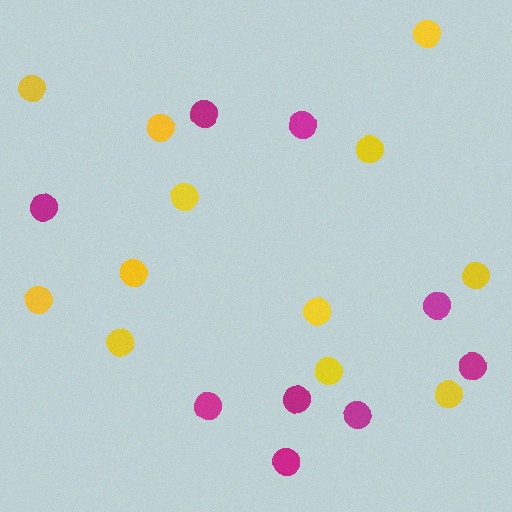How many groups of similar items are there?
There are 2 groups: one group of yellow circles (12) and one group of magenta circles (9).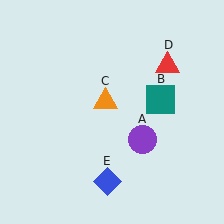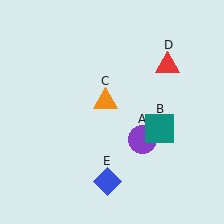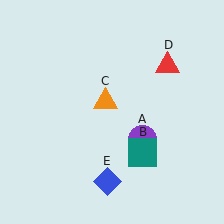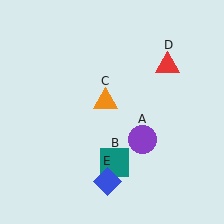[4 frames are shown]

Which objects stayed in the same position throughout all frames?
Purple circle (object A) and orange triangle (object C) and red triangle (object D) and blue diamond (object E) remained stationary.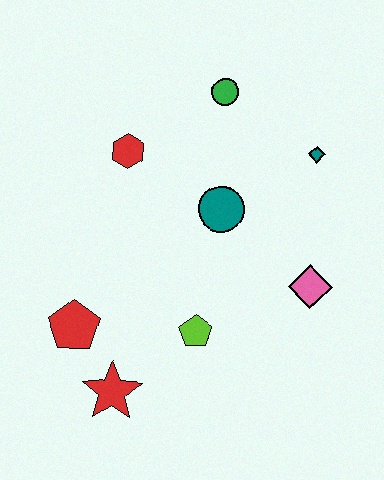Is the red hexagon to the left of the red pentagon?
No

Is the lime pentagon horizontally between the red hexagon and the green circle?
Yes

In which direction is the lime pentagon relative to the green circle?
The lime pentagon is below the green circle.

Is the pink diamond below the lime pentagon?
No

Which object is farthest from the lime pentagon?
The green circle is farthest from the lime pentagon.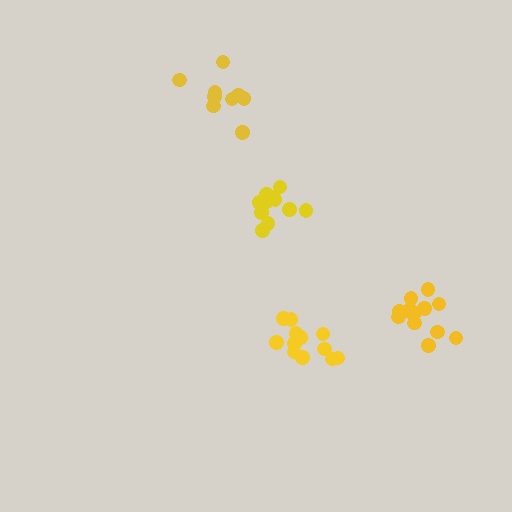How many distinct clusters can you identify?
There are 4 distinct clusters.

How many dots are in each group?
Group 1: 12 dots, Group 2: 13 dots, Group 3: 12 dots, Group 4: 9 dots (46 total).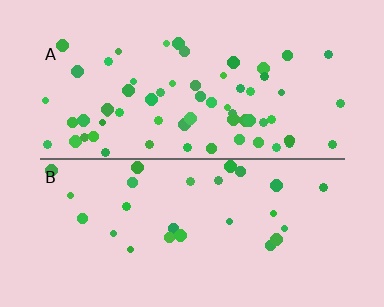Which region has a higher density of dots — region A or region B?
A (the top).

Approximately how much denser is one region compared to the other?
Approximately 2.4× — region A over region B.